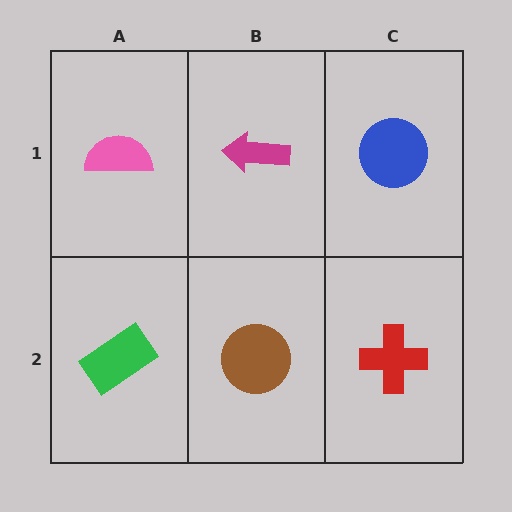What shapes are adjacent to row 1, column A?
A green rectangle (row 2, column A), a magenta arrow (row 1, column B).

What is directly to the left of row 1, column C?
A magenta arrow.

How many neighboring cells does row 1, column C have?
2.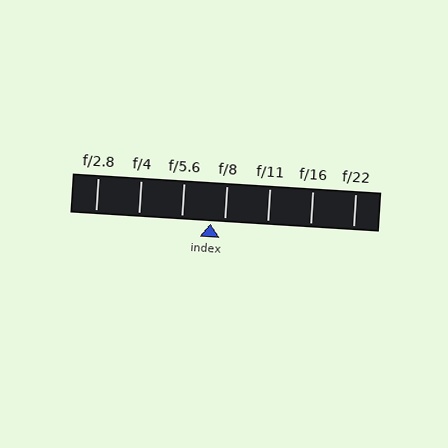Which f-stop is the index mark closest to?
The index mark is closest to f/8.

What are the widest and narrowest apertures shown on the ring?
The widest aperture shown is f/2.8 and the narrowest is f/22.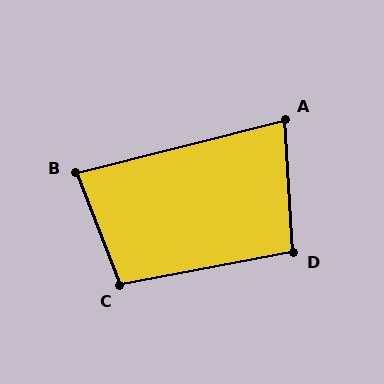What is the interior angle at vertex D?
Approximately 97 degrees (obtuse).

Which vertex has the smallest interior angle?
A, at approximately 79 degrees.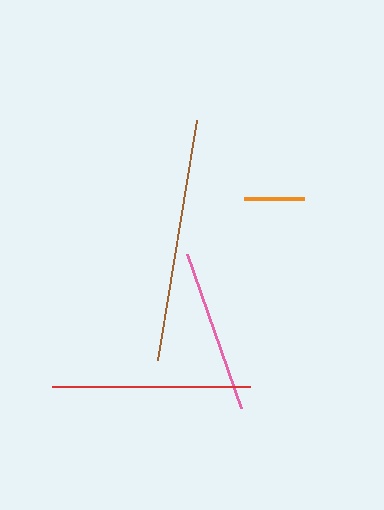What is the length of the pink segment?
The pink segment is approximately 164 pixels long.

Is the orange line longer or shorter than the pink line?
The pink line is longer than the orange line.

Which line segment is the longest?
The brown line is the longest at approximately 243 pixels.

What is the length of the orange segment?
The orange segment is approximately 61 pixels long.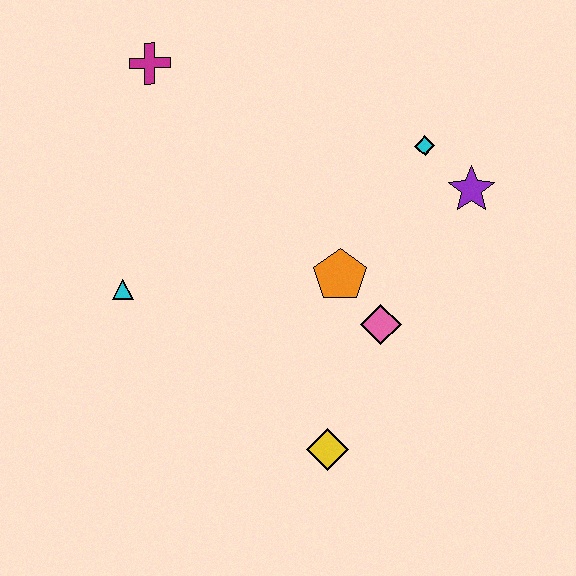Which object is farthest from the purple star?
The cyan triangle is farthest from the purple star.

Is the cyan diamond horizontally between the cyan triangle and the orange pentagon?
No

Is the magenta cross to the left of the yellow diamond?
Yes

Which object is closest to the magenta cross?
The cyan triangle is closest to the magenta cross.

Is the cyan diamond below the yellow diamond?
No